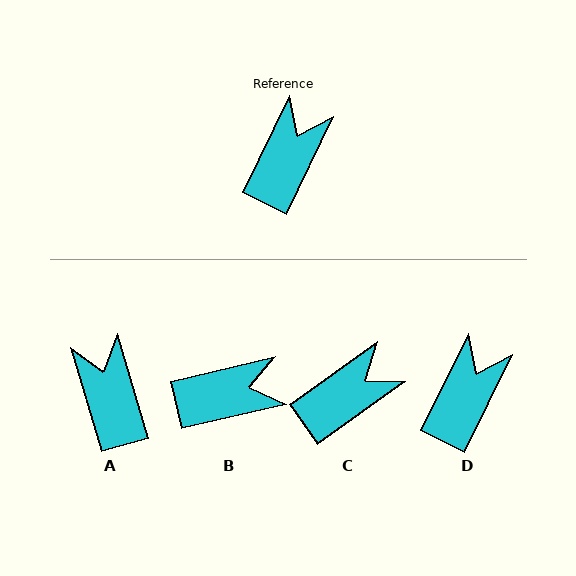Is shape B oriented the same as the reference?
No, it is off by about 51 degrees.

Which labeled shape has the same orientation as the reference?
D.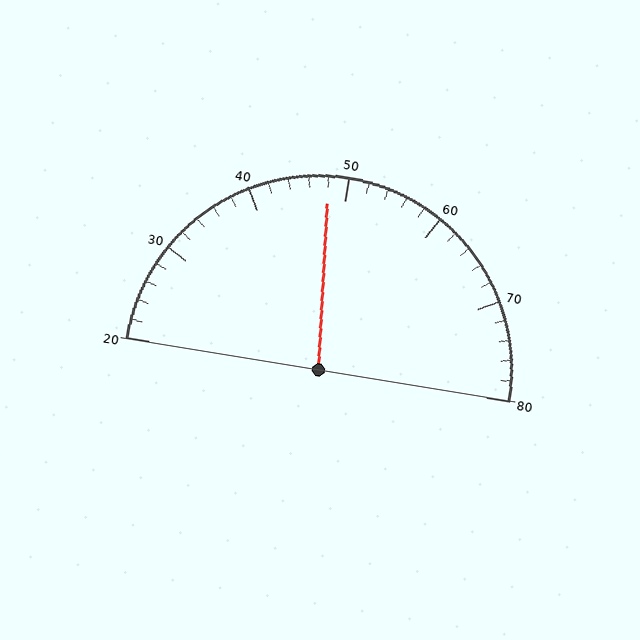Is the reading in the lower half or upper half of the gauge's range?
The reading is in the lower half of the range (20 to 80).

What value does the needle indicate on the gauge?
The needle indicates approximately 48.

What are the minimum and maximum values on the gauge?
The gauge ranges from 20 to 80.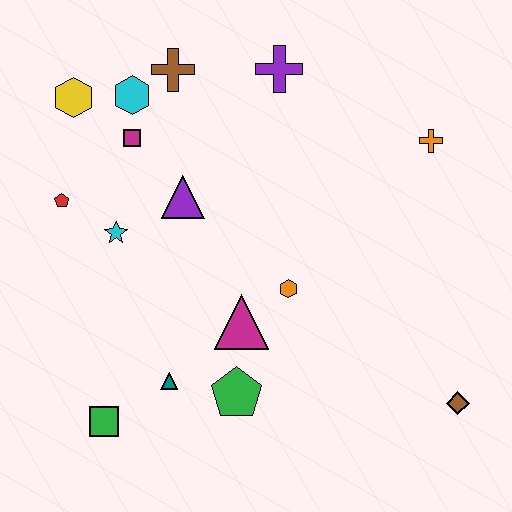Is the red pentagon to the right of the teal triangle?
No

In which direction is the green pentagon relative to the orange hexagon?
The green pentagon is below the orange hexagon.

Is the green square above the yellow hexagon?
No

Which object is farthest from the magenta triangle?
The yellow hexagon is farthest from the magenta triangle.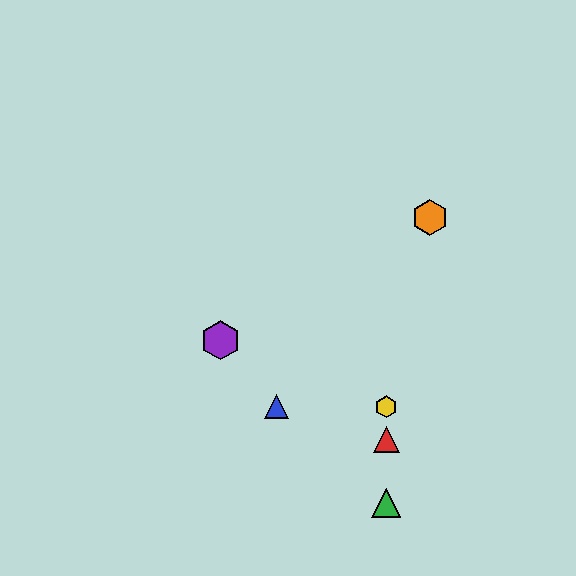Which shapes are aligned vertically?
The red triangle, the green triangle, the yellow hexagon are aligned vertically.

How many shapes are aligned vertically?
3 shapes (the red triangle, the green triangle, the yellow hexagon) are aligned vertically.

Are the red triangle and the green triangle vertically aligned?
Yes, both are at x≈386.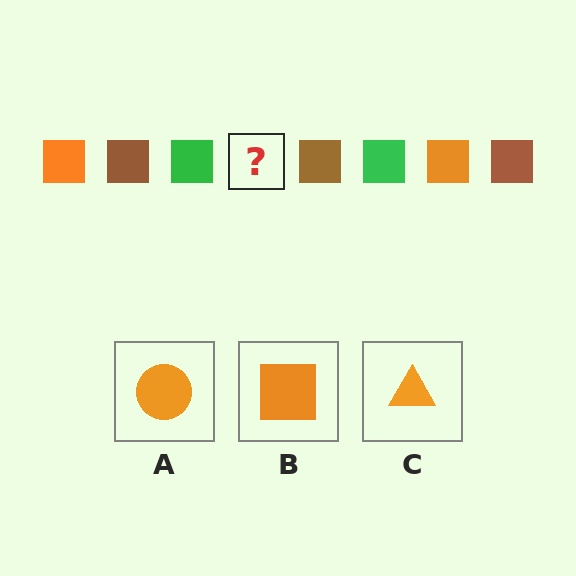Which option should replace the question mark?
Option B.